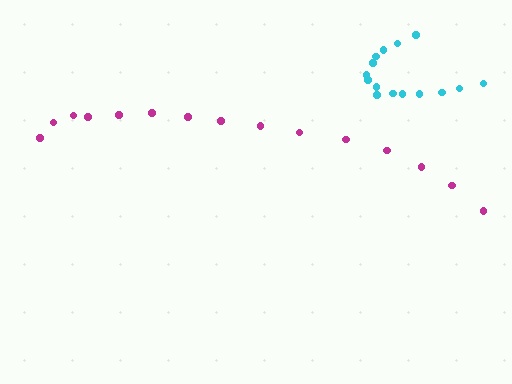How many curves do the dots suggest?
There are 2 distinct paths.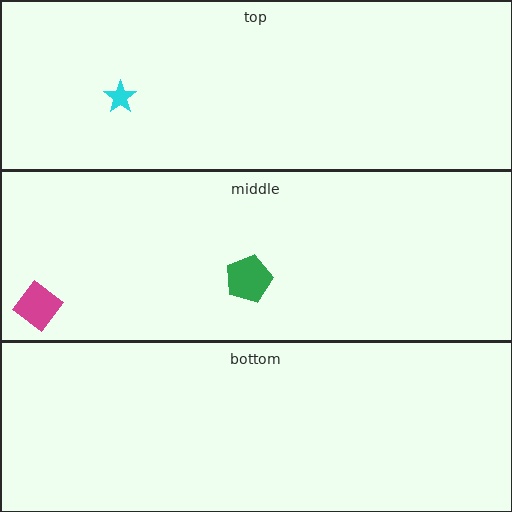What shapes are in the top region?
The cyan star.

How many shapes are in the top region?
1.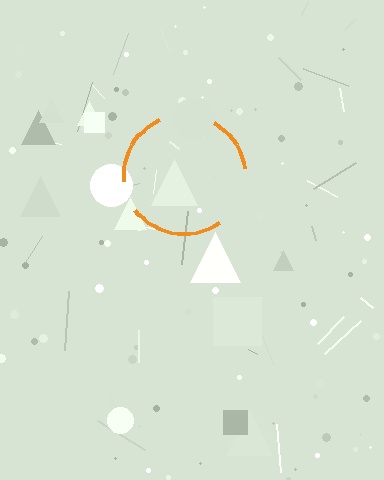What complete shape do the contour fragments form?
The contour fragments form a circle.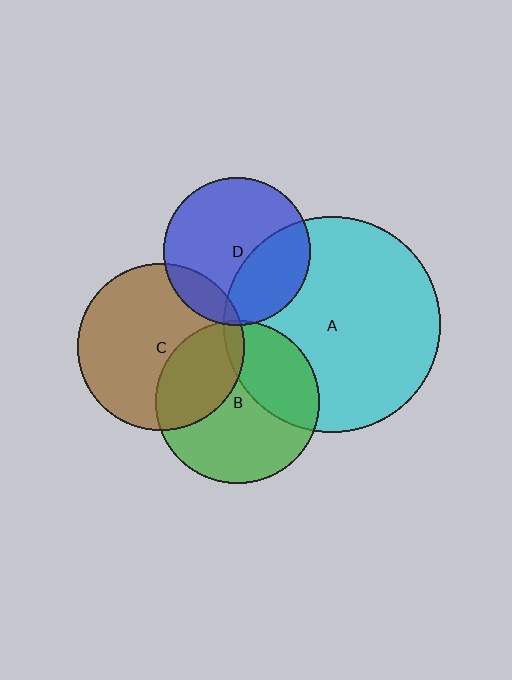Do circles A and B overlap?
Yes.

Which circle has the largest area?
Circle A (cyan).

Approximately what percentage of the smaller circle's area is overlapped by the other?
Approximately 30%.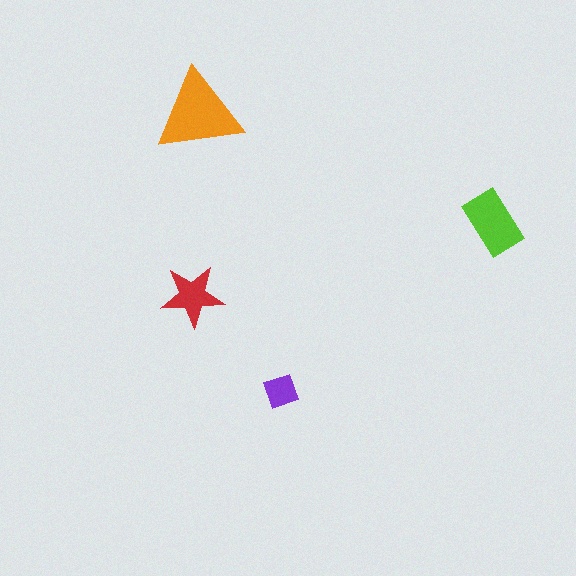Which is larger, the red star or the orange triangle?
The orange triangle.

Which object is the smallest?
The purple diamond.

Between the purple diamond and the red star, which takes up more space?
The red star.